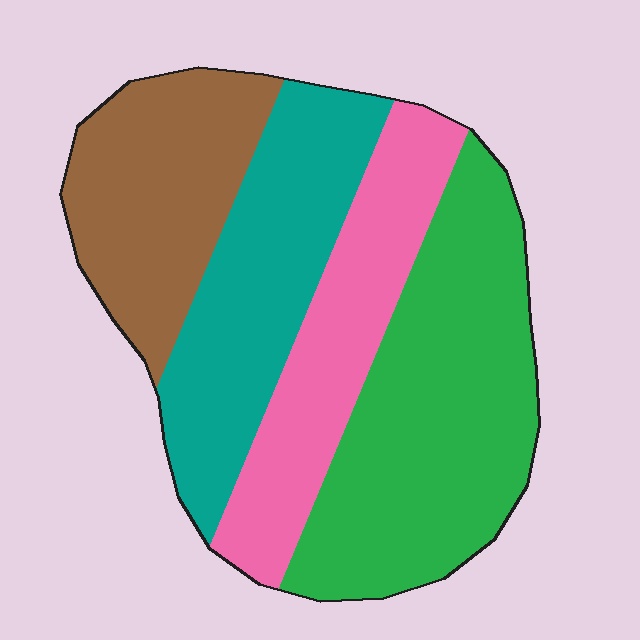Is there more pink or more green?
Green.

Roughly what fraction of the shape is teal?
Teal takes up less than a quarter of the shape.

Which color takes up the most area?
Green, at roughly 35%.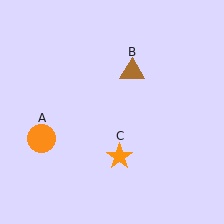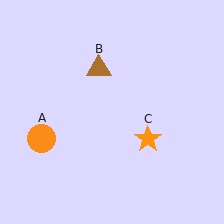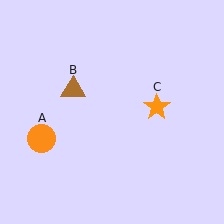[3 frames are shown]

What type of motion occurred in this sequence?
The brown triangle (object B), orange star (object C) rotated counterclockwise around the center of the scene.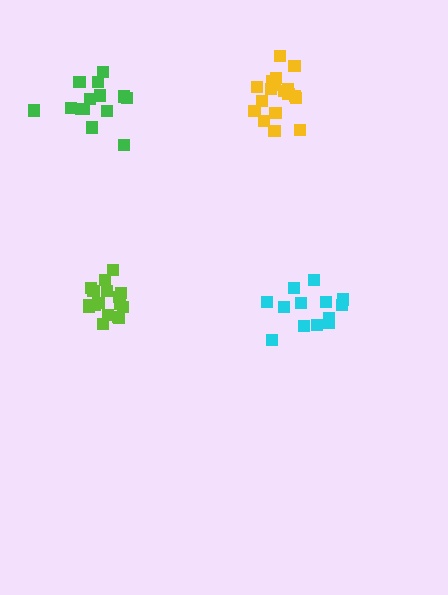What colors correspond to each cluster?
The clusters are colored: green, lime, cyan, yellow.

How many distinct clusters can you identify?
There are 4 distinct clusters.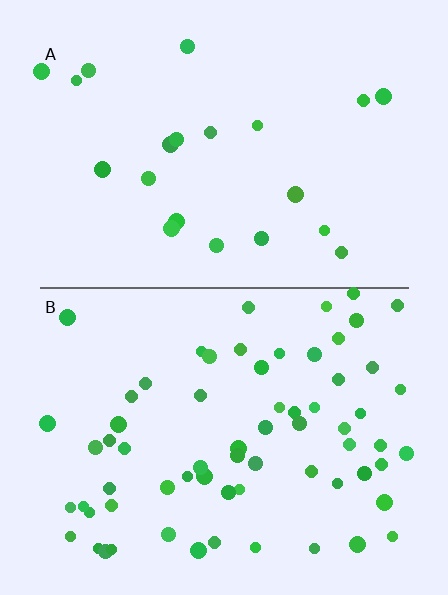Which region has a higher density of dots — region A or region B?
B (the bottom).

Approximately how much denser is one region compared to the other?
Approximately 3.1× — region B over region A.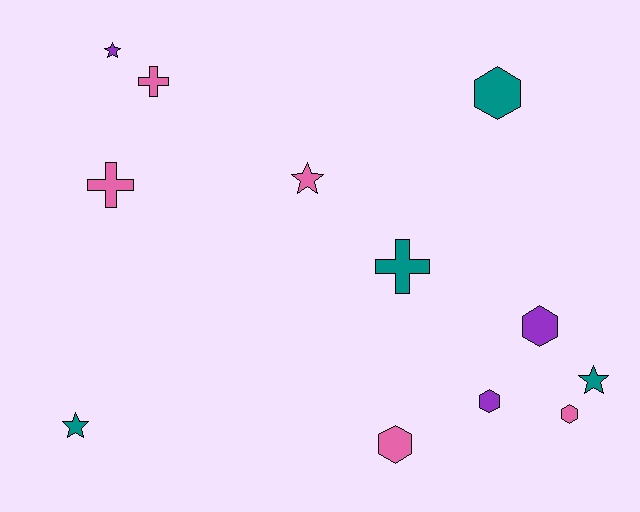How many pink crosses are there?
There are 2 pink crosses.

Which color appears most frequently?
Pink, with 5 objects.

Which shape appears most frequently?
Hexagon, with 5 objects.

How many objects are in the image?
There are 12 objects.